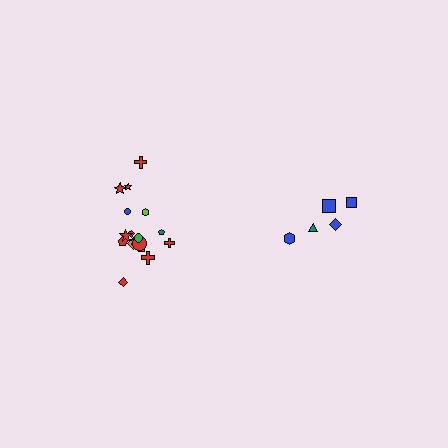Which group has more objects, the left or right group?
The left group.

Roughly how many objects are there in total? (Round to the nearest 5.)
Roughly 25 objects in total.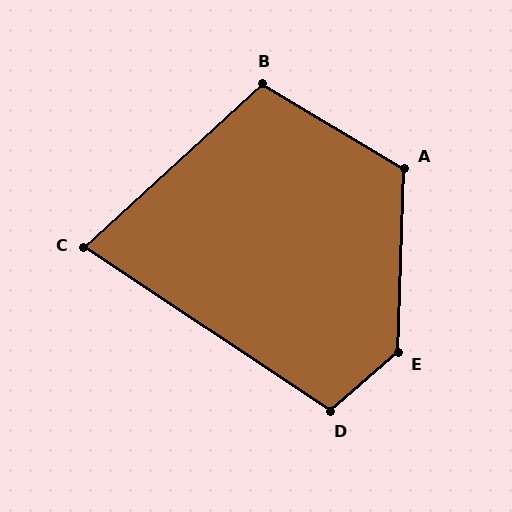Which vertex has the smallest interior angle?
C, at approximately 76 degrees.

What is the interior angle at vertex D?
Approximately 106 degrees (obtuse).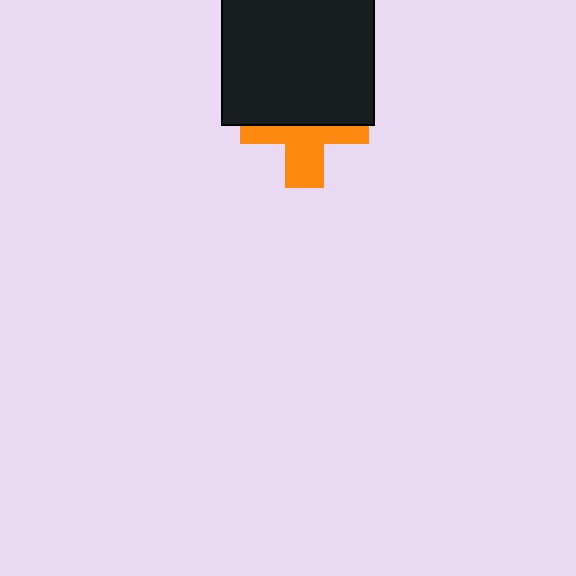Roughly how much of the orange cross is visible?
About half of it is visible (roughly 48%).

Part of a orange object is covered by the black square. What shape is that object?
It is a cross.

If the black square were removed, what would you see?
You would see the complete orange cross.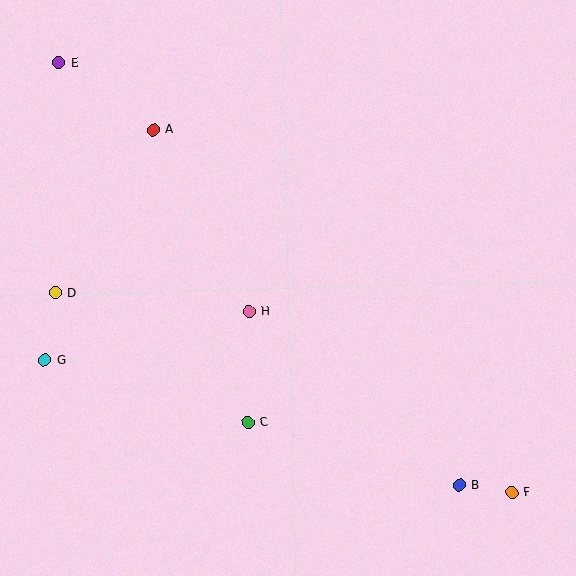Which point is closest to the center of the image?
Point H at (249, 311) is closest to the center.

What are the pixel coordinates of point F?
Point F is at (512, 493).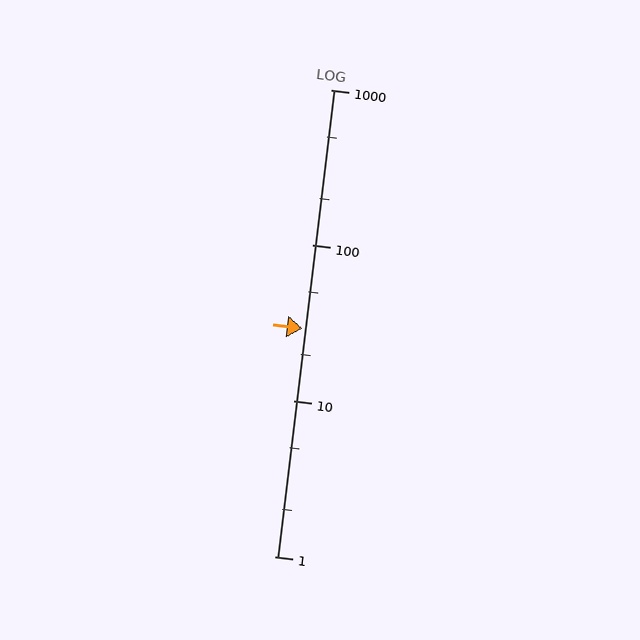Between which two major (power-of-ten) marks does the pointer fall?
The pointer is between 10 and 100.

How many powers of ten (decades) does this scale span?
The scale spans 3 decades, from 1 to 1000.